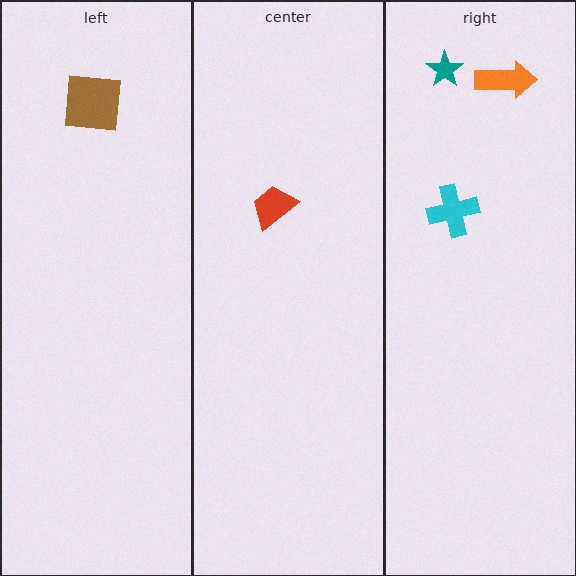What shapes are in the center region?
The red trapezoid.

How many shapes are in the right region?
3.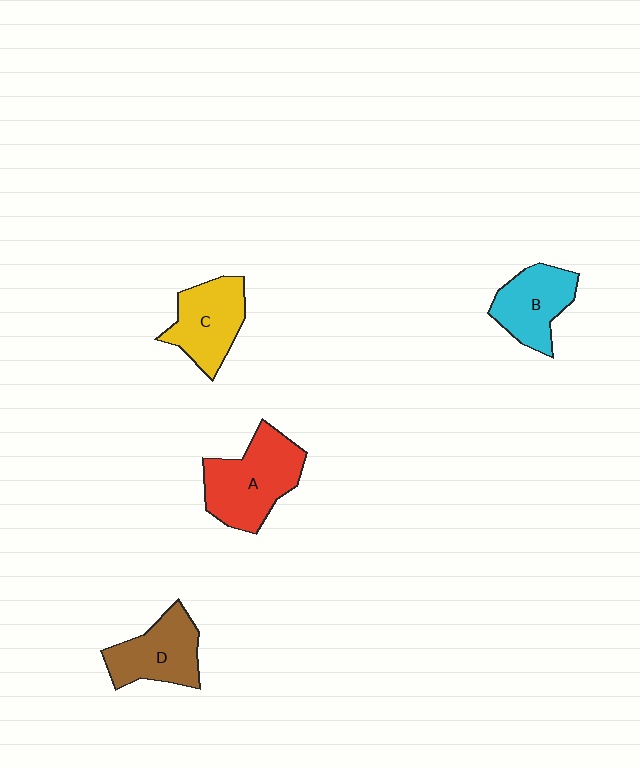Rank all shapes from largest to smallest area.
From largest to smallest: A (red), C (yellow), D (brown), B (cyan).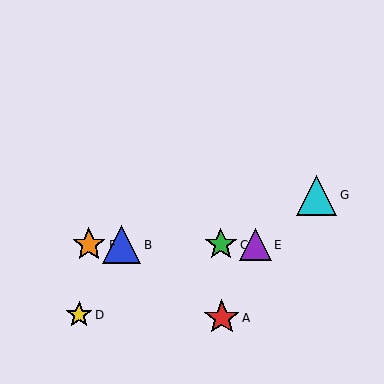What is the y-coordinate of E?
Object E is at y≈245.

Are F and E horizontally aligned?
Yes, both are at y≈245.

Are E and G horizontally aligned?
No, E is at y≈245 and G is at y≈195.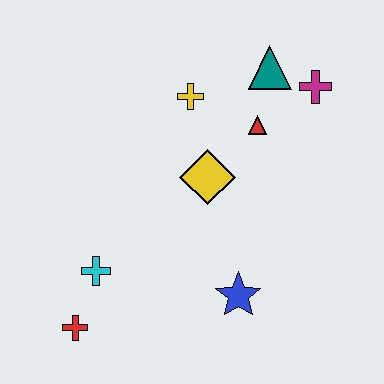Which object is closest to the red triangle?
The teal triangle is closest to the red triangle.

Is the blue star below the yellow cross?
Yes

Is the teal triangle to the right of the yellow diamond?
Yes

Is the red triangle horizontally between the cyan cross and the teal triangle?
Yes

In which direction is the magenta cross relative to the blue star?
The magenta cross is above the blue star.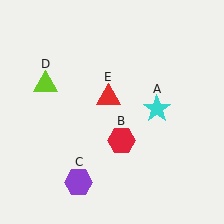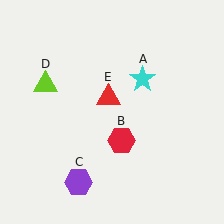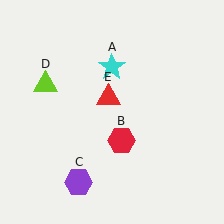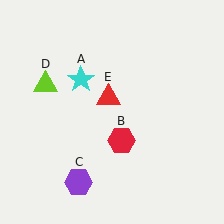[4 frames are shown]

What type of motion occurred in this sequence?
The cyan star (object A) rotated counterclockwise around the center of the scene.